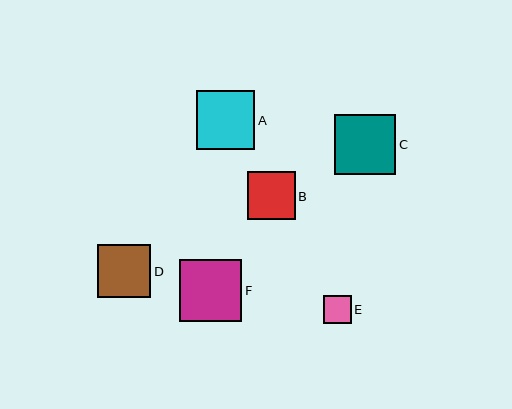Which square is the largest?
Square F is the largest with a size of approximately 62 pixels.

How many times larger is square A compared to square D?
Square A is approximately 1.1 times the size of square D.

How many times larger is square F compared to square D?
Square F is approximately 1.2 times the size of square D.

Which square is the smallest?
Square E is the smallest with a size of approximately 28 pixels.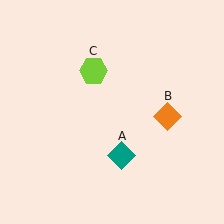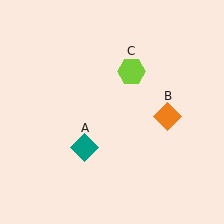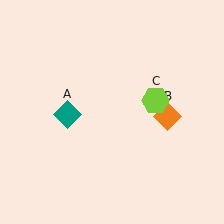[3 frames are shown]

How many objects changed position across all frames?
2 objects changed position: teal diamond (object A), lime hexagon (object C).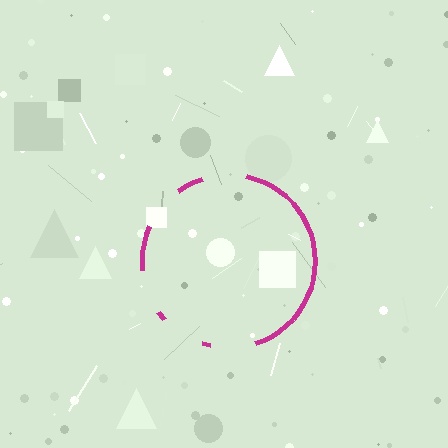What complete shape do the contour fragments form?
The contour fragments form a circle.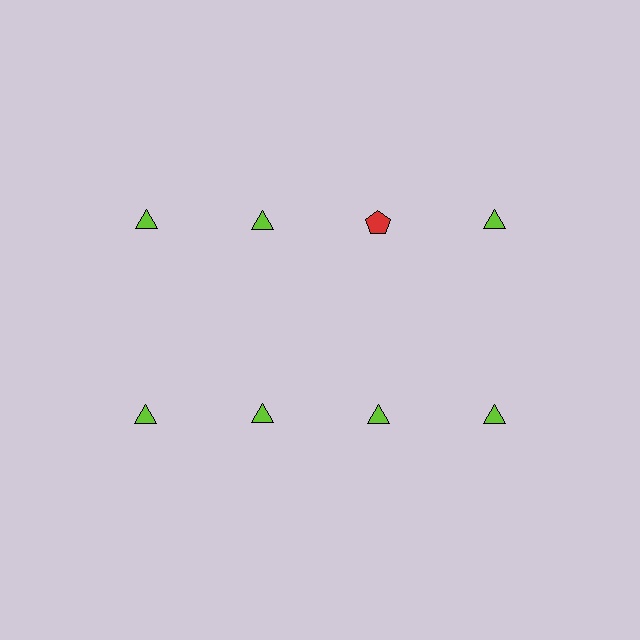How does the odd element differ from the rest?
It differs in both color (red instead of lime) and shape (pentagon instead of triangle).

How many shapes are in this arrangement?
There are 8 shapes arranged in a grid pattern.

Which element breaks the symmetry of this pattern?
The red pentagon in the top row, center column breaks the symmetry. All other shapes are lime triangles.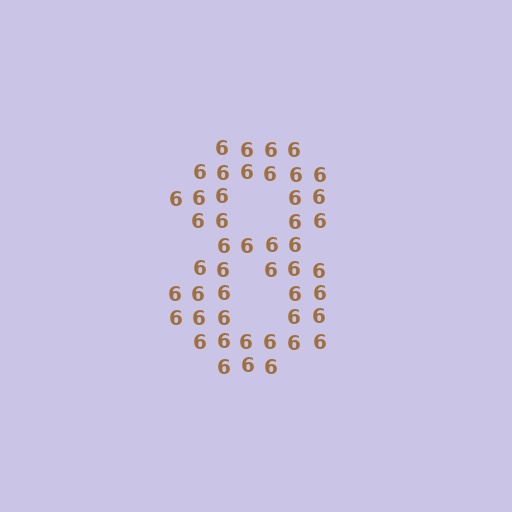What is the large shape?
The large shape is the digit 8.